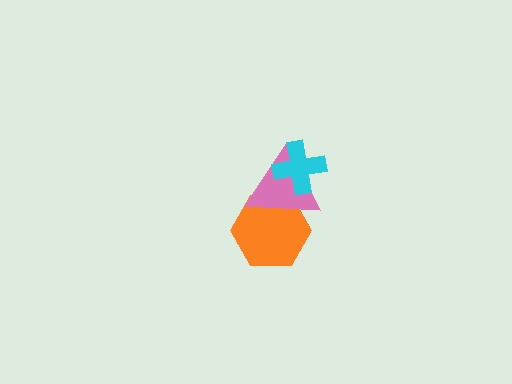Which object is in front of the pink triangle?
The cyan cross is in front of the pink triangle.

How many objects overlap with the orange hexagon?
1 object overlaps with the orange hexagon.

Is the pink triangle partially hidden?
Yes, it is partially covered by another shape.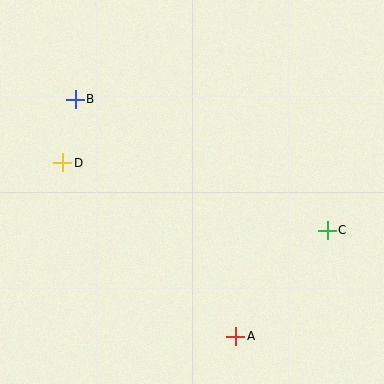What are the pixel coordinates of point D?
Point D is at (63, 163).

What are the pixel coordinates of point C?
Point C is at (327, 230).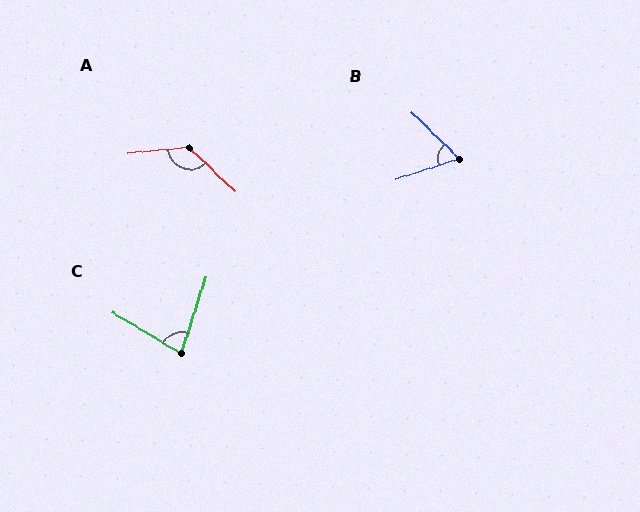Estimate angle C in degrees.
Approximately 77 degrees.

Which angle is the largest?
A, at approximately 131 degrees.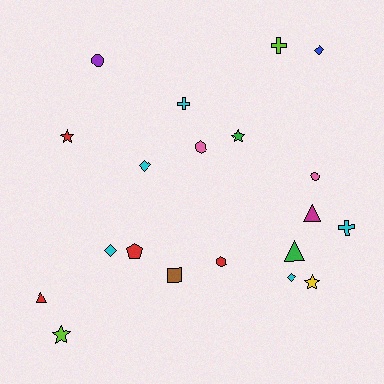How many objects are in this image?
There are 20 objects.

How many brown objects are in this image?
There is 1 brown object.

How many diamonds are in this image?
There are 4 diamonds.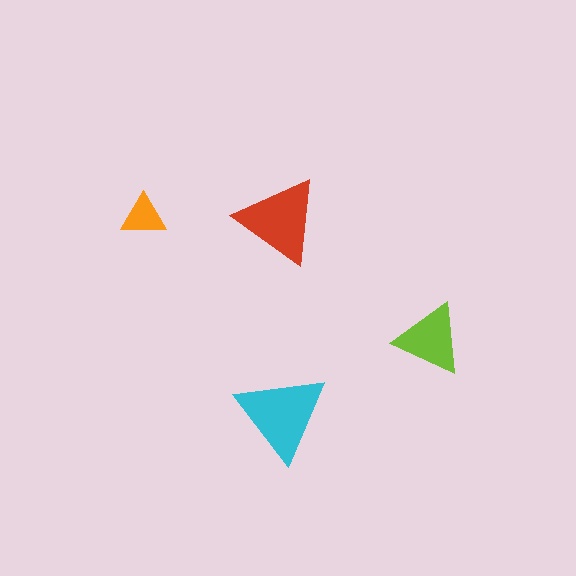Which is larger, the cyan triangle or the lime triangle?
The cyan one.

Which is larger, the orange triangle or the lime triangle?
The lime one.